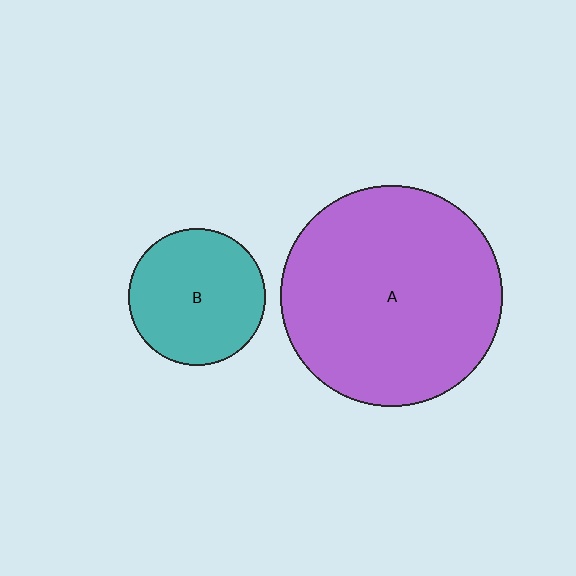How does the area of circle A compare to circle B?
Approximately 2.6 times.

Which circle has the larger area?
Circle A (purple).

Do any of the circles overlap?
No, none of the circles overlap.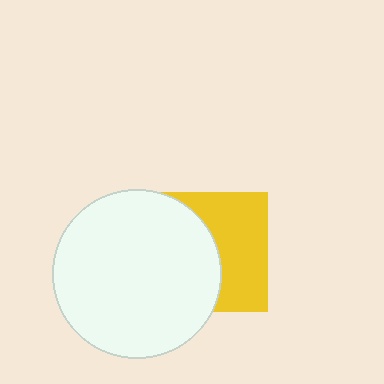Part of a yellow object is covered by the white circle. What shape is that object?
It is a square.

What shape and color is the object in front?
The object in front is a white circle.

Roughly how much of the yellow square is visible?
About half of it is visible (roughly 49%).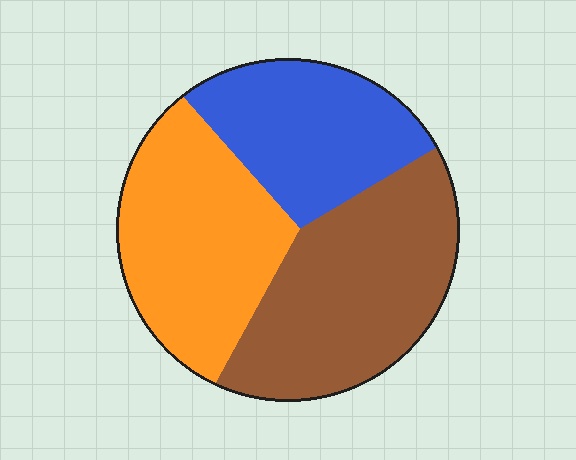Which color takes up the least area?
Blue, at roughly 25%.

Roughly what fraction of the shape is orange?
Orange covers 34% of the shape.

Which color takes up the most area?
Brown, at roughly 40%.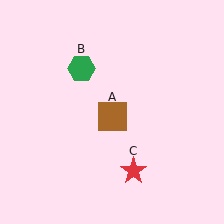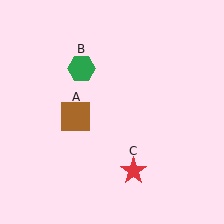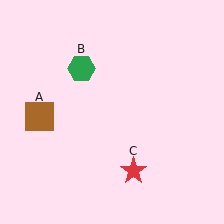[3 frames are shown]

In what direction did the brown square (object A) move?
The brown square (object A) moved left.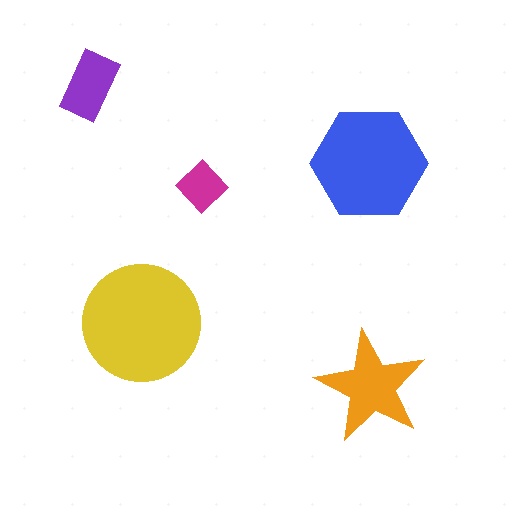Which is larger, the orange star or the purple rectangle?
The orange star.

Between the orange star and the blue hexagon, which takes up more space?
The blue hexagon.